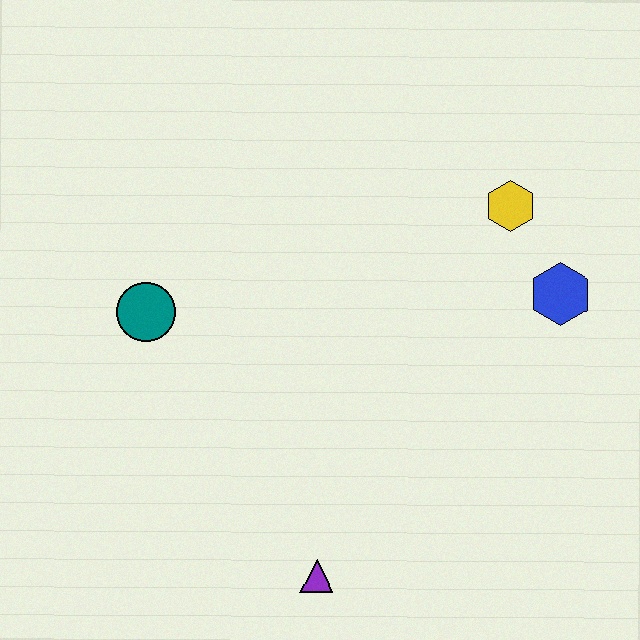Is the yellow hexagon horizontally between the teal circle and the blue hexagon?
Yes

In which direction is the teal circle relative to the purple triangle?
The teal circle is above the purple triangle.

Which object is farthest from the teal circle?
The blue hexagon is farthest from the teal circle.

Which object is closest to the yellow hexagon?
The blue hexagon is closest to the yellow hexagon.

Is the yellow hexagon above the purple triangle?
Yes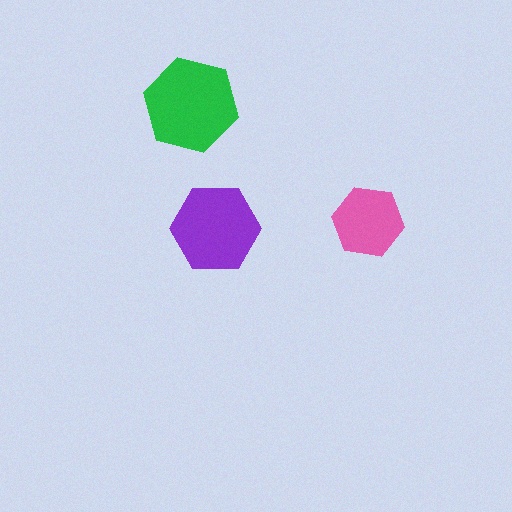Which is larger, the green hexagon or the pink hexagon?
The green one.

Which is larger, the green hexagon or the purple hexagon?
The green one.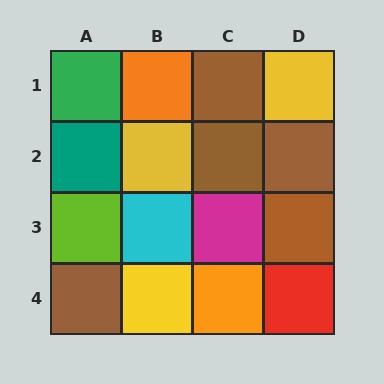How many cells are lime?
1 cell is lime.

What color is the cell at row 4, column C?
Orange.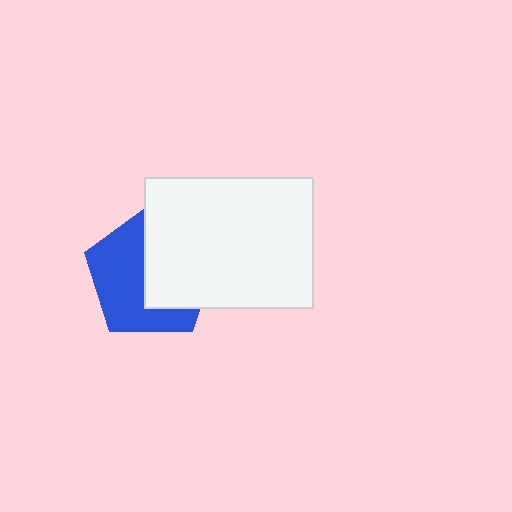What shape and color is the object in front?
The object in front is a white rectangle.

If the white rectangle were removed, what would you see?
You would see the complete blue pentagon.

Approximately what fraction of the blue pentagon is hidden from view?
Roughly 48% of the blue pentagon is hidden behind the white rectangle.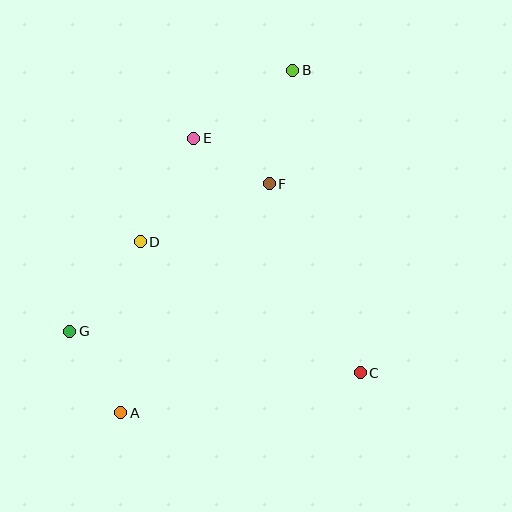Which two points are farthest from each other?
Points A and B are farthest from each other.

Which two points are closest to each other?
Points E and F are closest to each other.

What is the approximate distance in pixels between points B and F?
The distance between B and F is approximately 116 pixels.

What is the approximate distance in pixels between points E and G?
The distance between E and G is approximately 229 pixels.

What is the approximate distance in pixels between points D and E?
The distance between D and E is approximately 116 pixels.